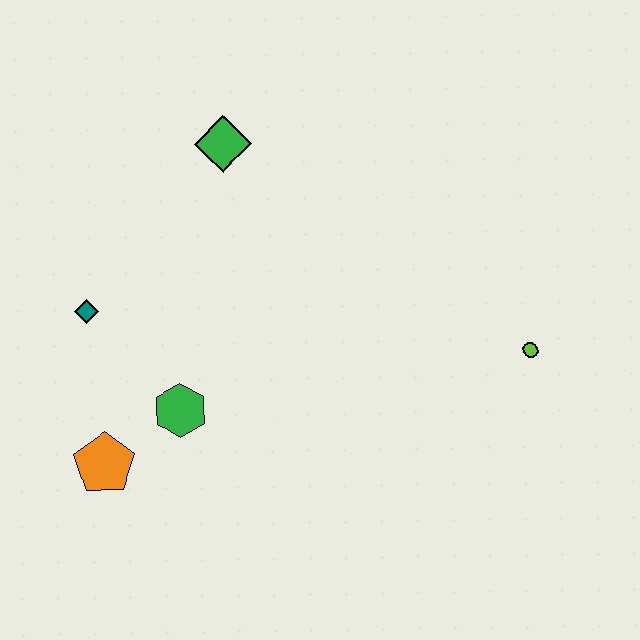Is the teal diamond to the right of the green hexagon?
No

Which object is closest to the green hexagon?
The orange pentagon is closest to the green hexagon.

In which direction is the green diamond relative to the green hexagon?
The green diamond is above the green hexagon.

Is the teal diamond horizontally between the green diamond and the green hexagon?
No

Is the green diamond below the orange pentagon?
No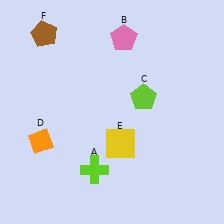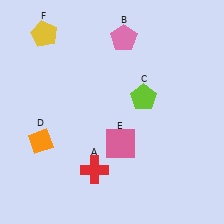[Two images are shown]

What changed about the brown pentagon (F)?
In Image 1, F is brown. In Image 2, it changed to yellow.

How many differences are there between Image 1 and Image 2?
There are 3 differences between the two images.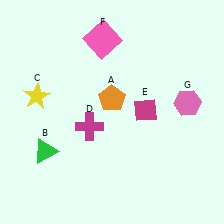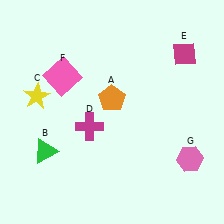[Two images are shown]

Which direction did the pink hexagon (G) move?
The pink hexagon (G) moved down.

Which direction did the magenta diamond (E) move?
The magenta diamond (E) moved up.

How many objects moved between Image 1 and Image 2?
3 objects moved between the two images.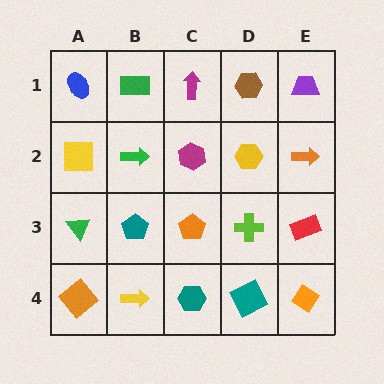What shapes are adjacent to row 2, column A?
A blue ellipse (row 1, column A), a green triangle (row 3, column A), a green arrow (row 2, column B).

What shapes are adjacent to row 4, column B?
A teal pentagon (row 3, column B), an orange diamond (row 4, column A), a teal hexagon (row 4, column C).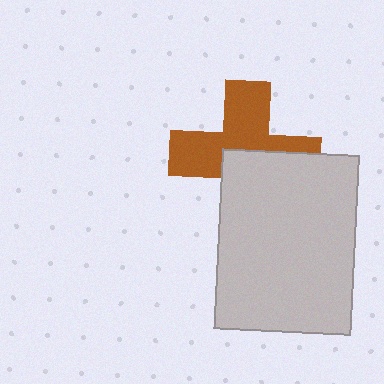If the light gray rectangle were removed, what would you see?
You would see the complete brown cross.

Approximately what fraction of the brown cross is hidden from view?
Roughly 45% of the brown cross is hidden behind the light gray rectangle.